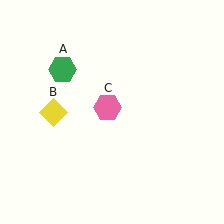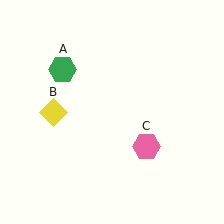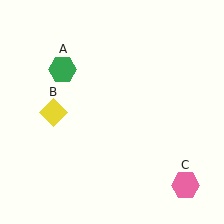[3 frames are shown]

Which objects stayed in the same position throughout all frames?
Green hexagon (object A) and yellow diamond (object B) remained stationary.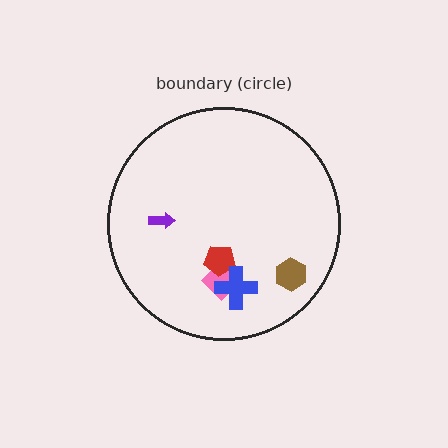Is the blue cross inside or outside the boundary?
Inside.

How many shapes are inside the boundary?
5 inside, 0 outside.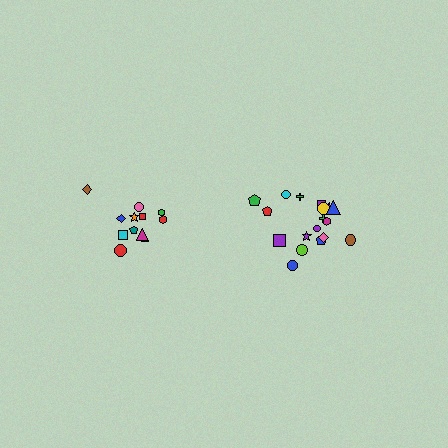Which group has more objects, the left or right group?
The right group.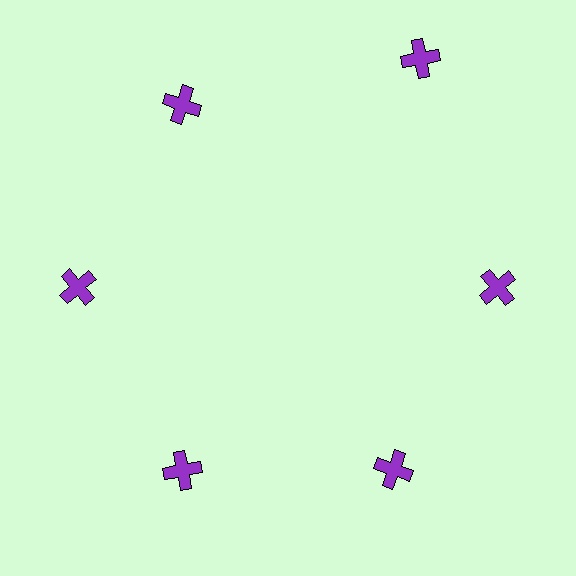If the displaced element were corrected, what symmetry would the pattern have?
It would have 6-fold rotational symmetry — the pattern would map onto itself every 60 degrees.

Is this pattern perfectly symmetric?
No. The 6 purple crosses are arranged in a ring, but one element near the 1 o'clock position is pushed outward from the center, breaking the 6-fold rotational symmetry.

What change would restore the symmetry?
The symmetry would be restored by moving it inward, back onto the ring so that all 6 crosses sit at equal angles and equal distance from the center.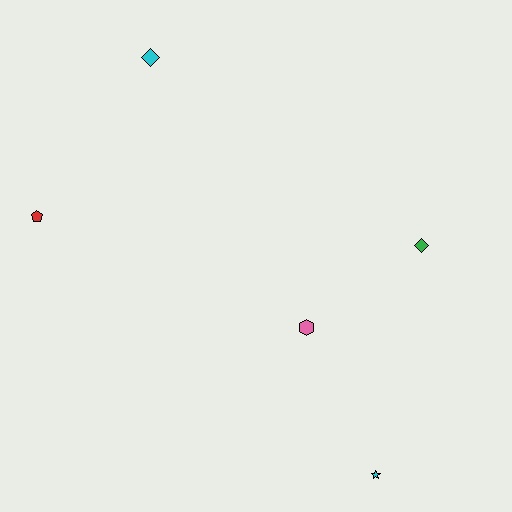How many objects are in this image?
There are 5 objects.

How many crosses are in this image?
There are no crosses.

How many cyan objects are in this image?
There are 2 cyan objects.